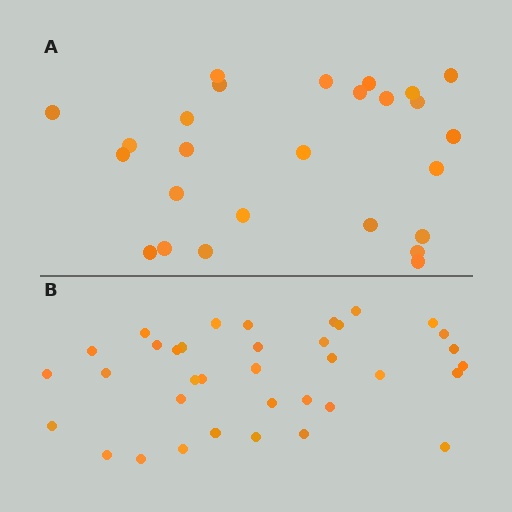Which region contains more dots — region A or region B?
Region B (the bottom region) has more dots.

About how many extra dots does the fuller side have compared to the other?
Region B has roughly 10 or so more dots than region A.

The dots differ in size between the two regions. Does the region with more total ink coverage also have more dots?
No. Region A has more total ink coverage because its dots are larger, but region B actually contains more individual dots. Total area can be misleading — the number of items is what matters here.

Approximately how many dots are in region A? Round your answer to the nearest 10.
About 30 dots. (The exact count is 26, which rounds to 30.)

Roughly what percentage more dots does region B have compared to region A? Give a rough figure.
About 40% more.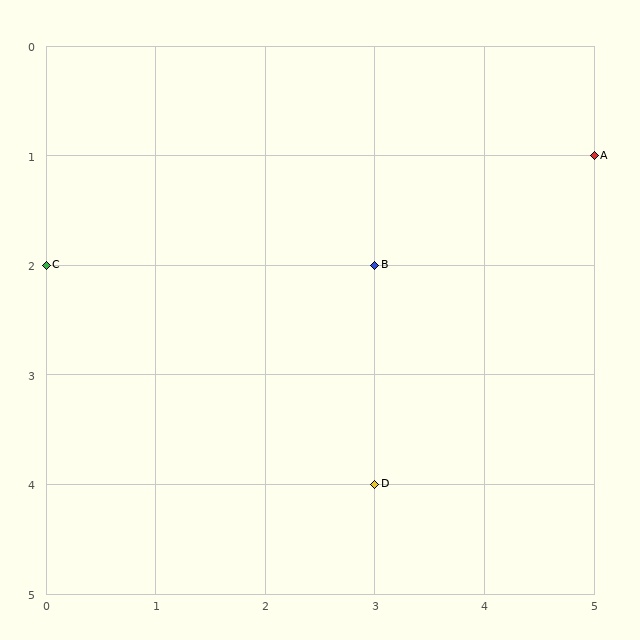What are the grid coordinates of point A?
Point A is at grid coordinates (5, 1).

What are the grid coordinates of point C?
Point C is at grid coordinates (0, 2).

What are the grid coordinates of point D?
Point D is at grid coordinates (3, 4).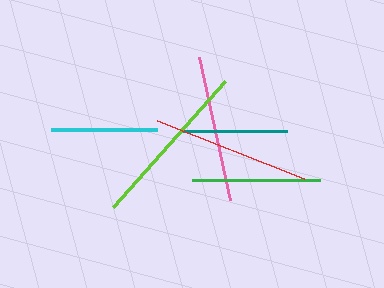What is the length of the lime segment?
The lime segment is approximately 168 pixels long.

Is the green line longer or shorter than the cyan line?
The green line is longer than the cyan line.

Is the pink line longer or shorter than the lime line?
The lime line is longer than the pink line.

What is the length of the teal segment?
The teal segment is approximately 107 pixels long.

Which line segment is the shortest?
The cyan line is the shortest at approximately 106 pixels.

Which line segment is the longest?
The lime line is the longest at approximately 168 pixels.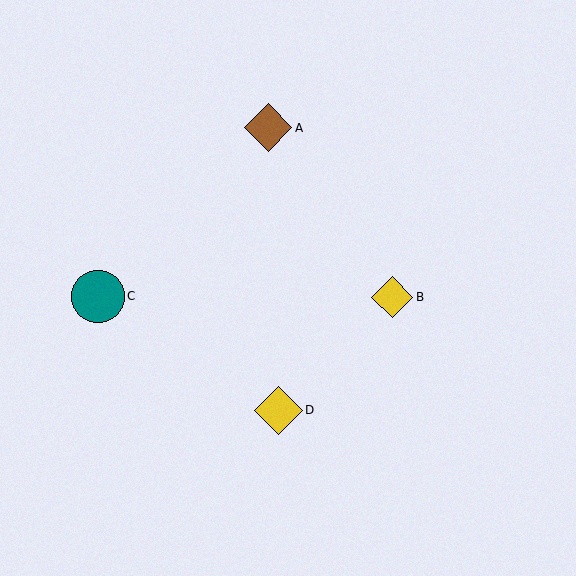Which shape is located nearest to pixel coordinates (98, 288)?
The teal circle (labeled C) at (98, 296) is nearest to that location.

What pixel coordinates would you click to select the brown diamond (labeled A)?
Click at (268, 128) to select the brown diamond A.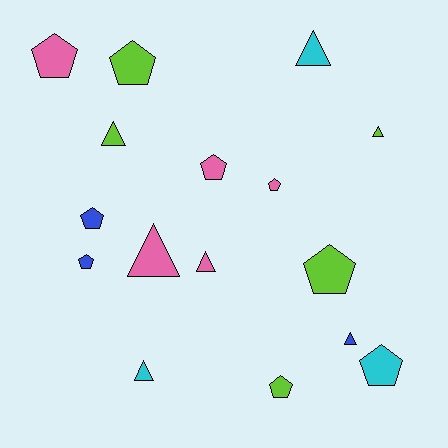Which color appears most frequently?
Lime, with 5 objects.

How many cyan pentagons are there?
There is 1 cyan pentagon.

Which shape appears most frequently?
Pentagon, with 9 objects.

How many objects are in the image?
There are 16 objects.